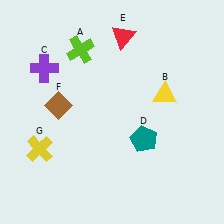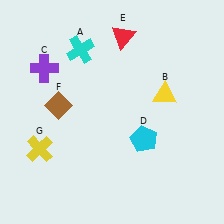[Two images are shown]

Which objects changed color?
A changed from lime to cyan. D changed from teal to cyan.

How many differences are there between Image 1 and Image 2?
There are 2 differences between the two images.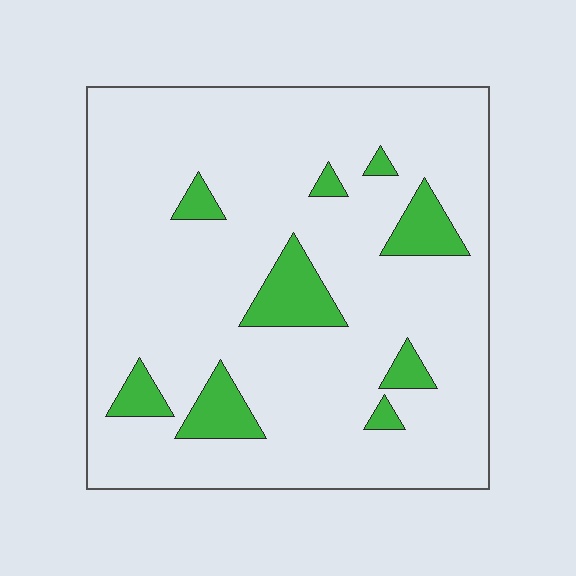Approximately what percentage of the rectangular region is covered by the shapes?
Approximately 10%.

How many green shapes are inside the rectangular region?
9.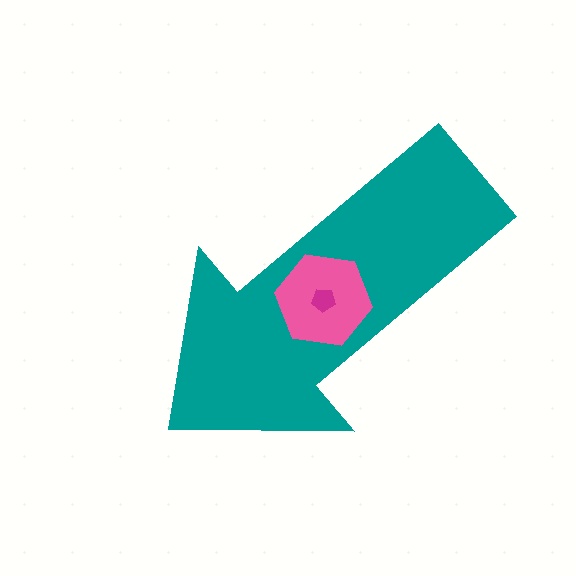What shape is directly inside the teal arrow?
The pink hexagon.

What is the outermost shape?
The teal arrow.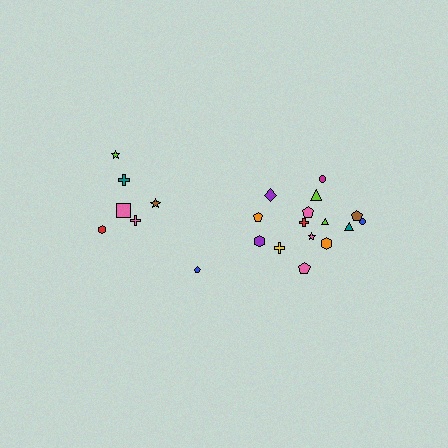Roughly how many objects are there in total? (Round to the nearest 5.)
Roughly 20 objects in total.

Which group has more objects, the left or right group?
The right group.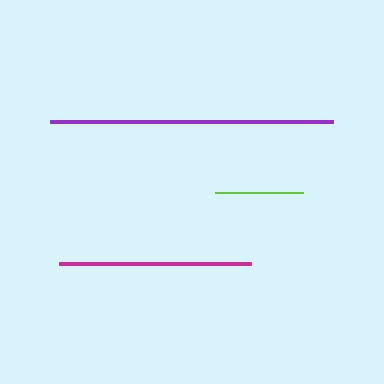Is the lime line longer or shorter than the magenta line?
The magenta line is longer than the lime line.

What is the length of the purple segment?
The purple segment is approximately 283 pixels long.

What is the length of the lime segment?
The lime segment is approximately 89 pixels long.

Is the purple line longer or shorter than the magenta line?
The purple line is longer than the magenta line.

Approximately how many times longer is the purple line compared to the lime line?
The purple line is approximately 3.2 times the length of the lime line.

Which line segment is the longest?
The purple line is the longest at approximately 283 pixels.